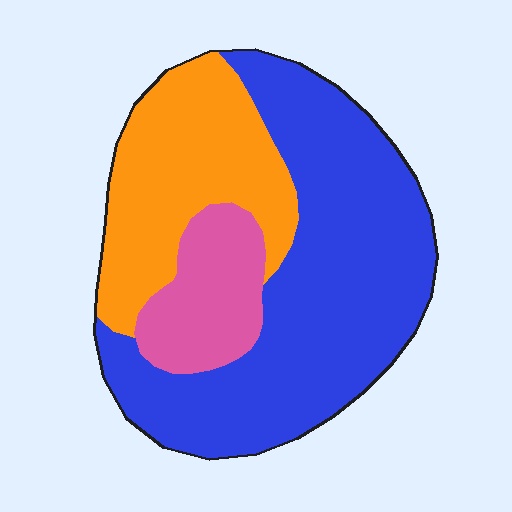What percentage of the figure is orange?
Orange covers around 30% of the figure.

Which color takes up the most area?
Blue, at roughly 55%.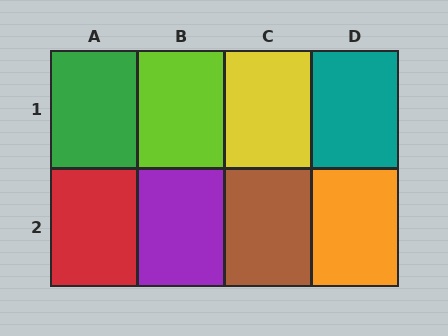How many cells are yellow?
1 cell is yellow.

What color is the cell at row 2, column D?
Orange.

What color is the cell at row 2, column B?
Purple.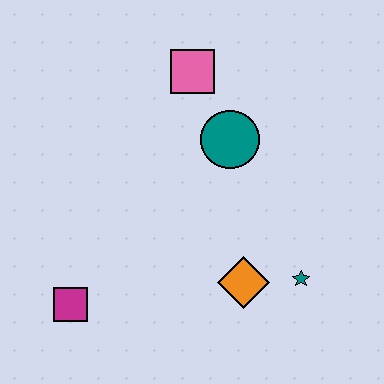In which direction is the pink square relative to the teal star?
The pink square is above the teal star.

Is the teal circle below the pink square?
Yes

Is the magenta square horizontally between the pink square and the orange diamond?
No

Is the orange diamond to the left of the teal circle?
No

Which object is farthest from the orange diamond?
The pink square is farthest from the orange diamond.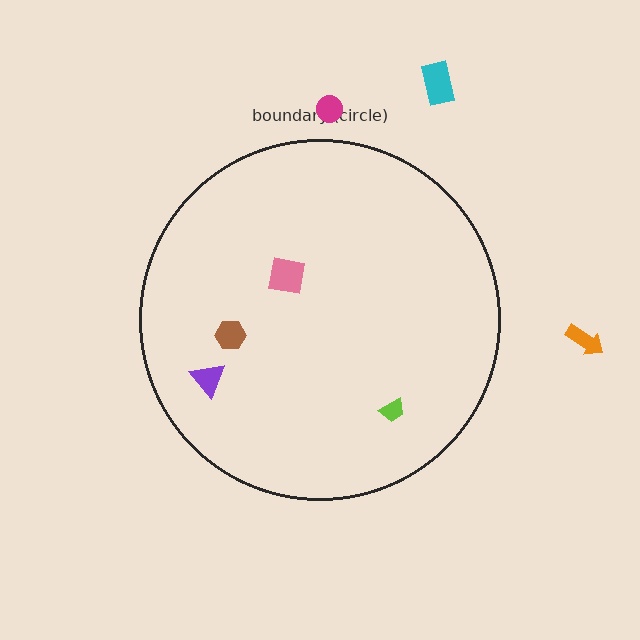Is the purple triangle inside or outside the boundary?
Inside.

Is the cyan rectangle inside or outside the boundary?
Outside.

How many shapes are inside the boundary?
4 inside, 3 outside.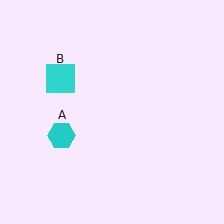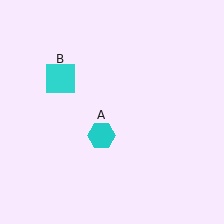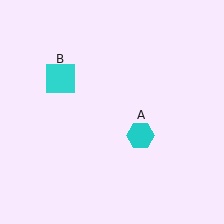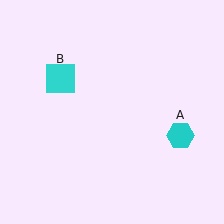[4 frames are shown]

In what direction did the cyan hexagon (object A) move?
The cyan hexagon (object A) moved right.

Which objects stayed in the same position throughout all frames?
Cyan square (object B) remained stationary.